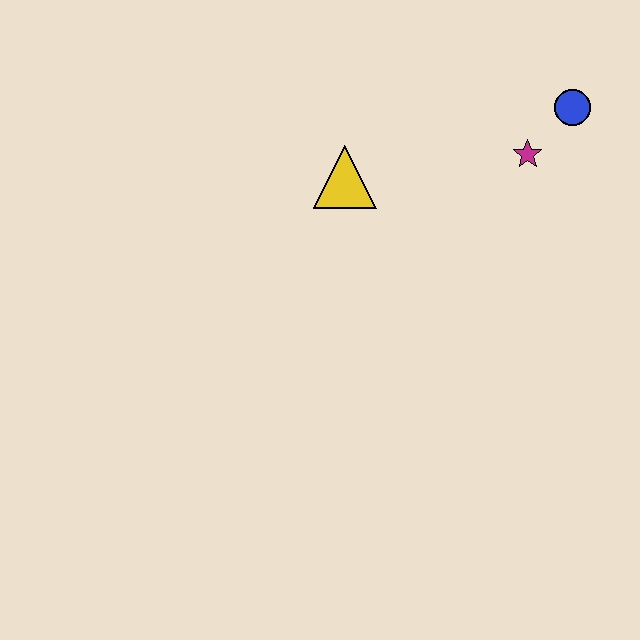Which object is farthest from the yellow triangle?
The blue circle is farthest from the yellow triangle.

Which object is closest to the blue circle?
The magenta star is closest to the blue circle.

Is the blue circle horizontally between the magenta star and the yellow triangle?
No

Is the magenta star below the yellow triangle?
No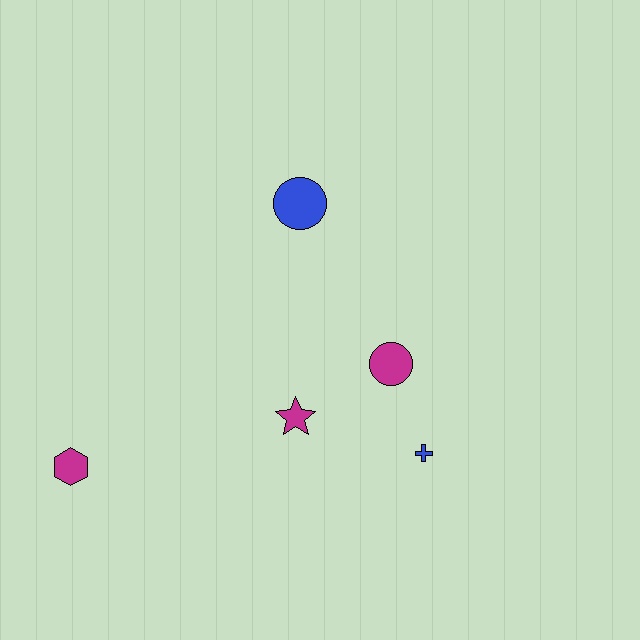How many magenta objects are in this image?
There are 3 magenta objects.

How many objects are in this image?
There are 5 objects.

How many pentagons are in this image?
There are no pentagons.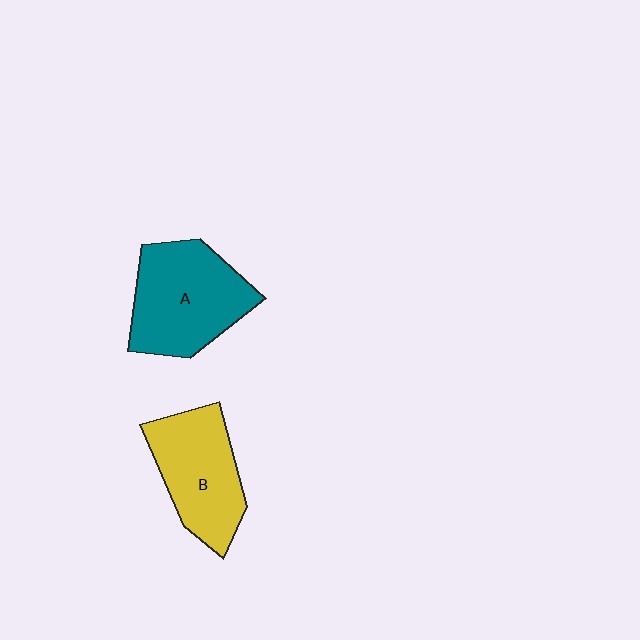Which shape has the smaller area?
Shape B (yellow).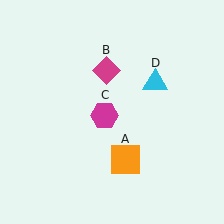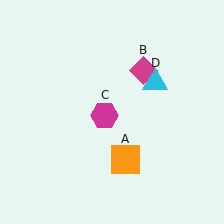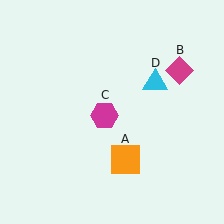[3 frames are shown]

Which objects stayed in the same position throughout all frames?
Orange square (object A) and magenta hexagon (object C) and cyan triangle (object D) remained stationary.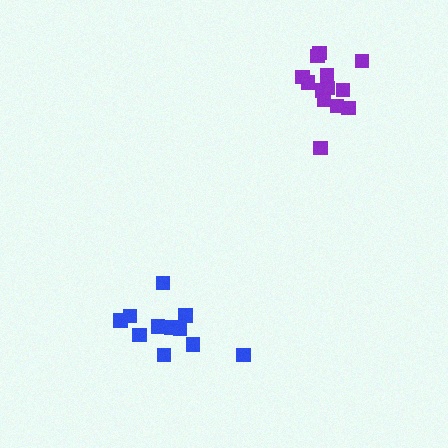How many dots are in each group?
Group 1: 13 dots, Group 2: 12 dots (25 total).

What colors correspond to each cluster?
The clusters are colored: purple, blue.